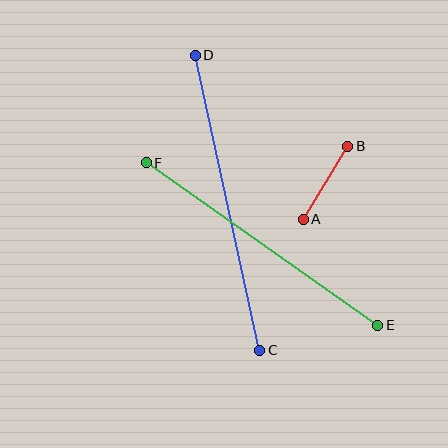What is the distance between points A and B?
The distance is approximately 85 pixels.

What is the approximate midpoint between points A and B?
The midpoint is at approximately (325, 183) pixels.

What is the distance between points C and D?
The distance is approximately 302 pixels.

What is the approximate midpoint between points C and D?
The midpoint is at approximately (228, 203) pixels.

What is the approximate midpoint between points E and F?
The midpoint is at approximately (262, 244) pixels.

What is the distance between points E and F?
The distance is approximately 283 pixels.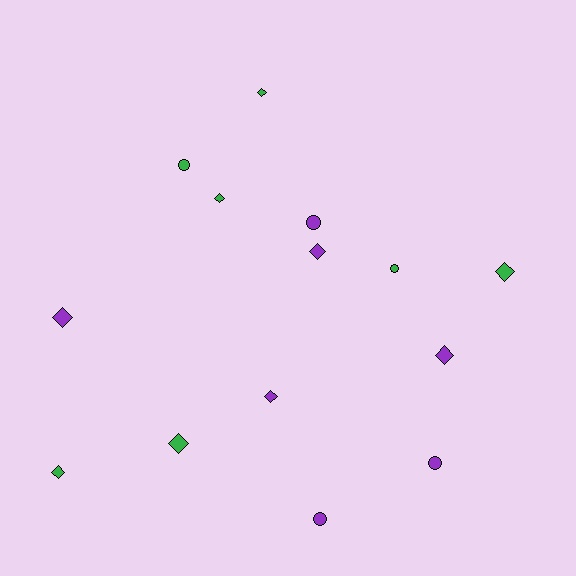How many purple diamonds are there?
There are 4 purple diamonds.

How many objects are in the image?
There are 14 objects.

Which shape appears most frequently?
Diamond, with 9 objects.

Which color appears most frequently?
Green, with 7 objects.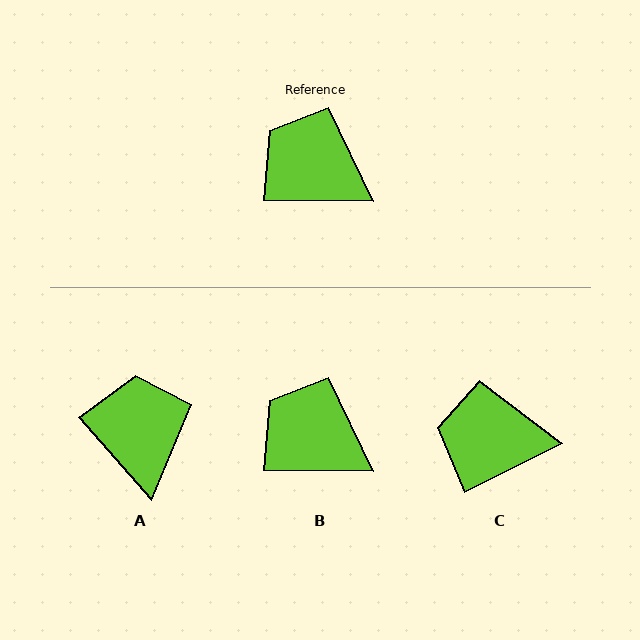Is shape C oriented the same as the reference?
No, it is off by about 27 degrees.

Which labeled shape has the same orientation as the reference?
B.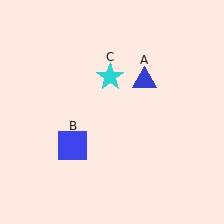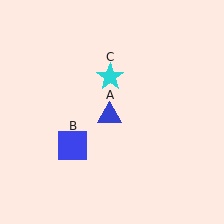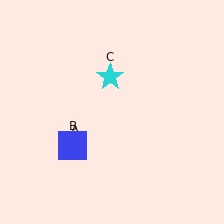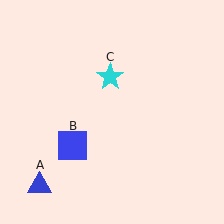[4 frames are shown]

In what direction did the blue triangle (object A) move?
The blue triangle (object A) moved down and to the left.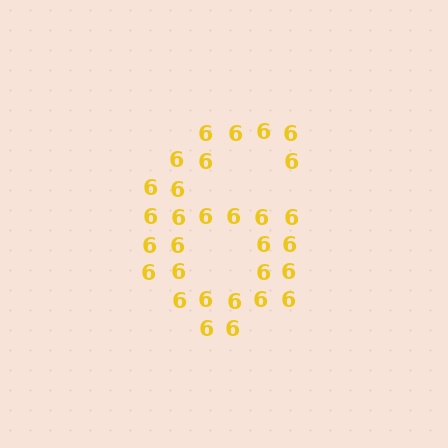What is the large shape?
The large shape is the digit 6.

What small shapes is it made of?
It is made of small digit 6's.